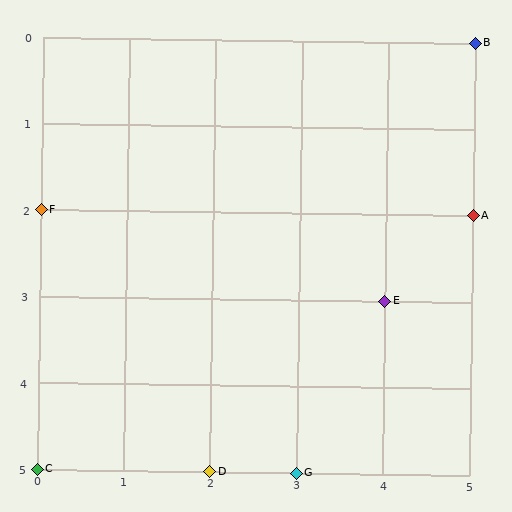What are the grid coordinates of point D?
Point D is at grid coordinates (2, 5).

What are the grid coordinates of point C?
Point C is at grid coordinates (0, 5).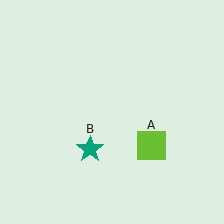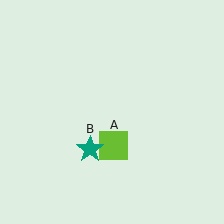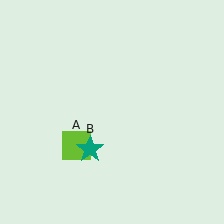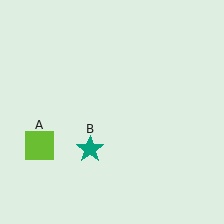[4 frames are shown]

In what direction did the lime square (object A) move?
The lime square (object A) moved left.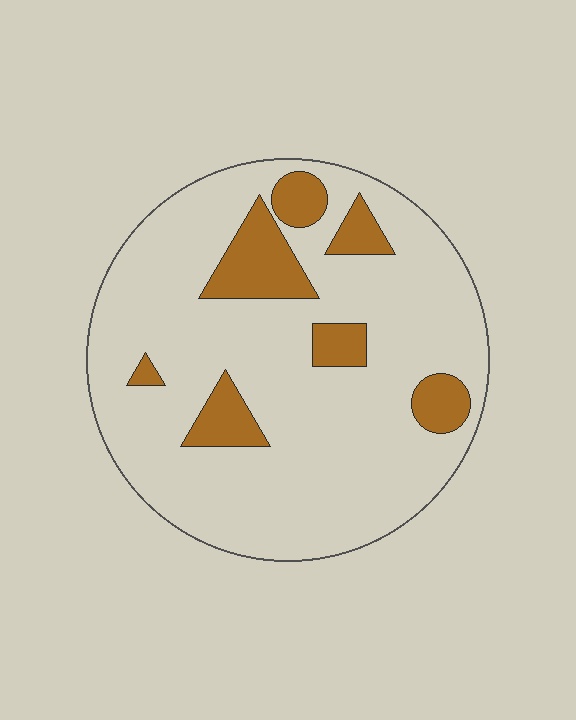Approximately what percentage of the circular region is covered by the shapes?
Approximately 15%.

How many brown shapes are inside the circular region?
7.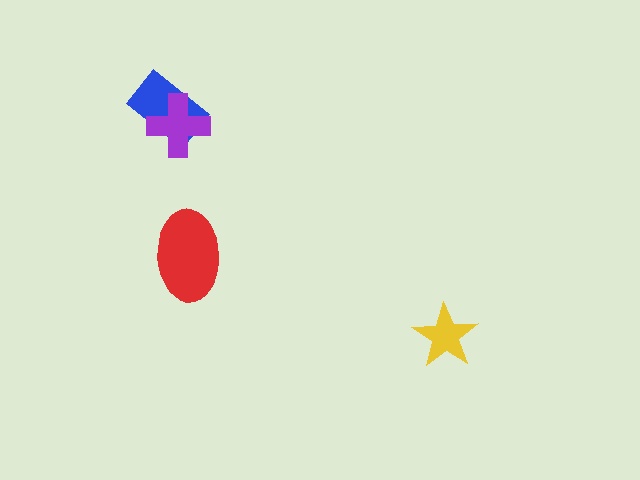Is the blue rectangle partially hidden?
Yes, it is partially covered by another shape.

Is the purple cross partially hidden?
No, no other shape covers it.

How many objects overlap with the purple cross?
1 object overlaps with the purple cross.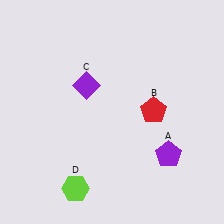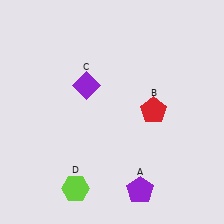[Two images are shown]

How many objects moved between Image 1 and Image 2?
1 object moved between the two images.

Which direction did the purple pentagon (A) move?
The purple pentagon (A) moved down.